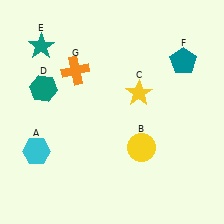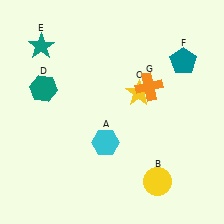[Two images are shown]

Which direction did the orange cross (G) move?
The orange cross (G) moved right.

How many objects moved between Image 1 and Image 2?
3 objects moved between the two images.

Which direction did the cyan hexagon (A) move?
The cyan hexagon (A) moved right.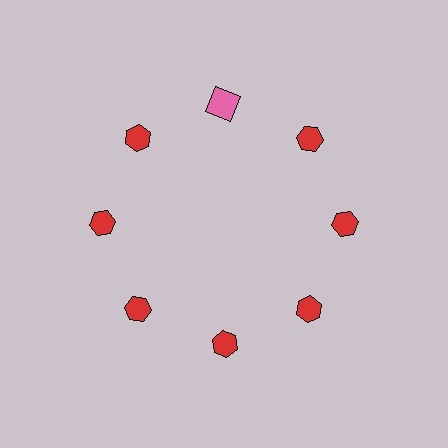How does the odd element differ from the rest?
It differs in both color (pink instead of red) and shape (square instead of hexagon).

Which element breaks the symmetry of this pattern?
The pink square at roughly the 12 o'clock position breaks the symmetry. All other shapes are red hexagons.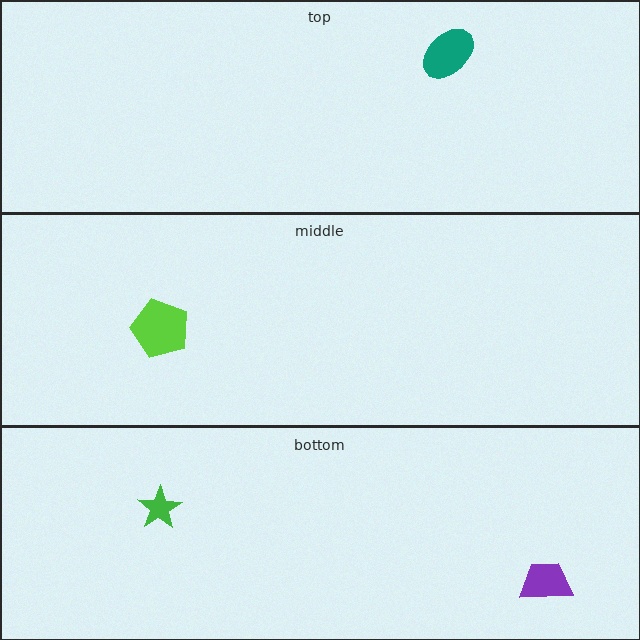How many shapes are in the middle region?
1.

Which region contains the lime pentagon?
The middle region.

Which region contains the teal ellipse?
The top region.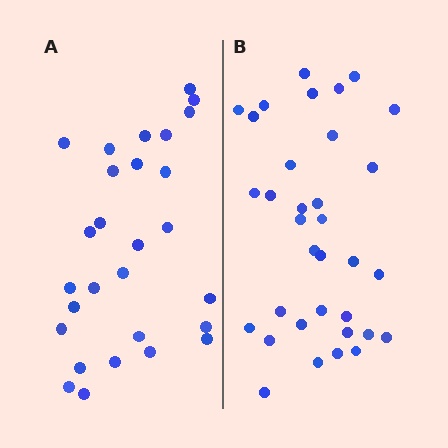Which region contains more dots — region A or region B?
Region B (the right region) has more dots.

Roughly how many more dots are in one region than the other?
Region B has about 6 more dots than region A.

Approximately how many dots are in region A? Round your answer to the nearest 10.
About 30 dots. (The exact count is 28, which rounds to 30.)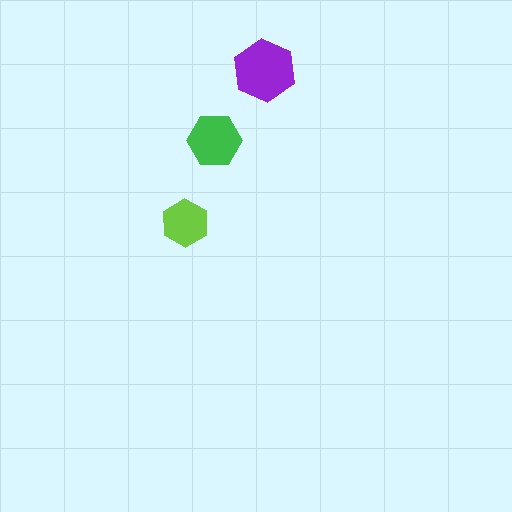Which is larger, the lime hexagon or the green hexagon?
The green one.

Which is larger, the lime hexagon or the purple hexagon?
The purple one.